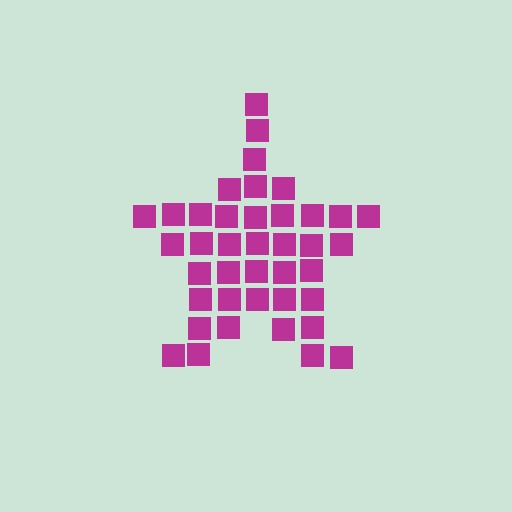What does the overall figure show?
The overall figure shows a star.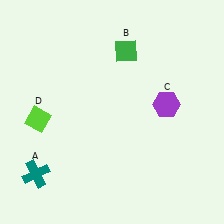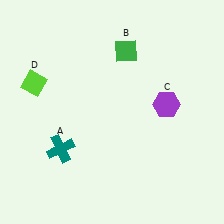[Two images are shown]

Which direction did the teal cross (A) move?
The teal cross (A) moved up.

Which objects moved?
The objects that moved are: the teal cross (A), the lime diamond (D).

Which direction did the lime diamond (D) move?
The lime diamond (D) moved up.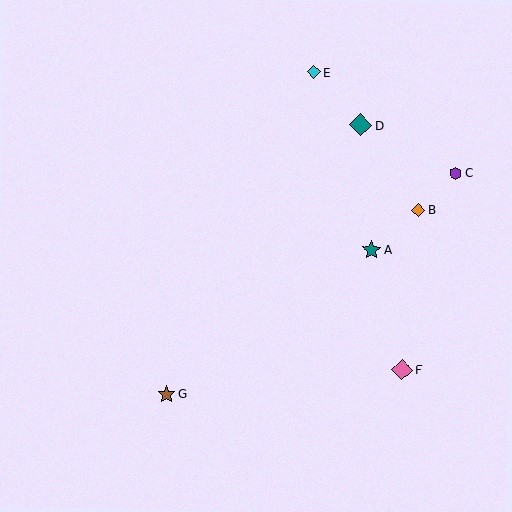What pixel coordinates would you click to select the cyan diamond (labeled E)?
Click at (314, 72) to select the cyan diamond E.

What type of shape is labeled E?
Shape E is a cyan diamond.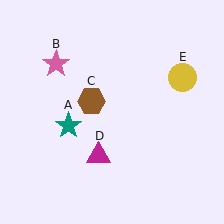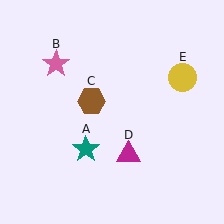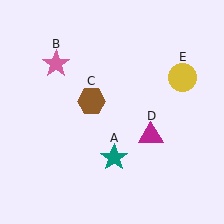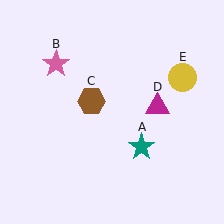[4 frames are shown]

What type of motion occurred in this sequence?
The teal star (object A), magenta triangle (object D) rotated counterclockwise around the center of the scene.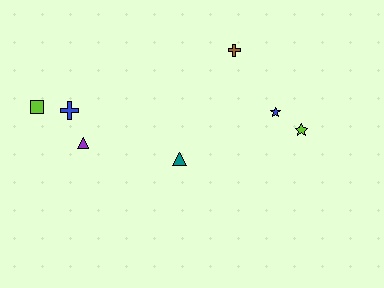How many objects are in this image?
There are 7 objects.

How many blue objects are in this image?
There are 2 blue objects.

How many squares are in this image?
There is 1 square.